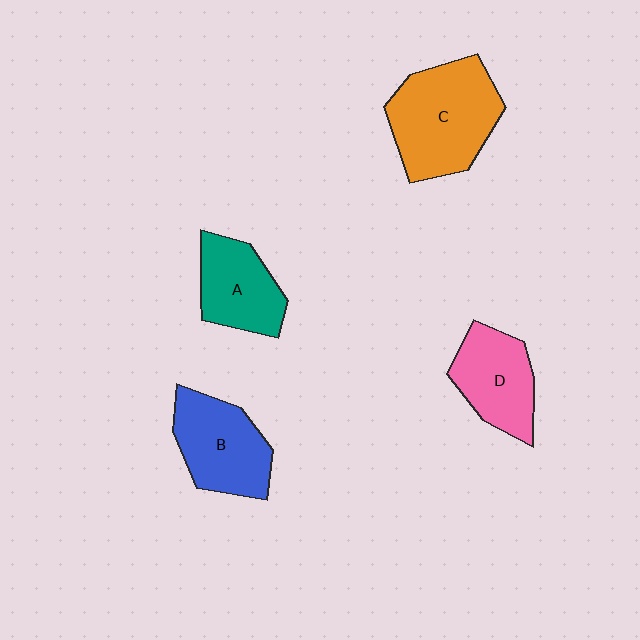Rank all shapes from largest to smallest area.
From largest to smallest: C (orange), B (blue), D (pink), A (teal).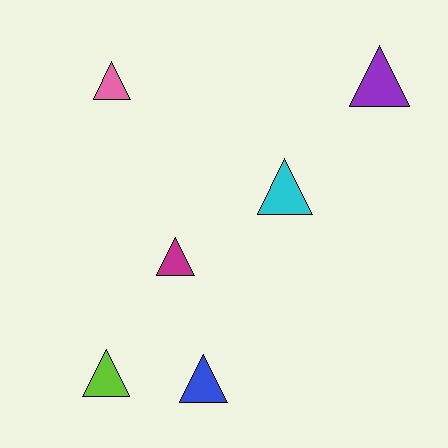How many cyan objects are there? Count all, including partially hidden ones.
There is 1 cyan object.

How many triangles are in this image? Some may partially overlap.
There are 6 triangles.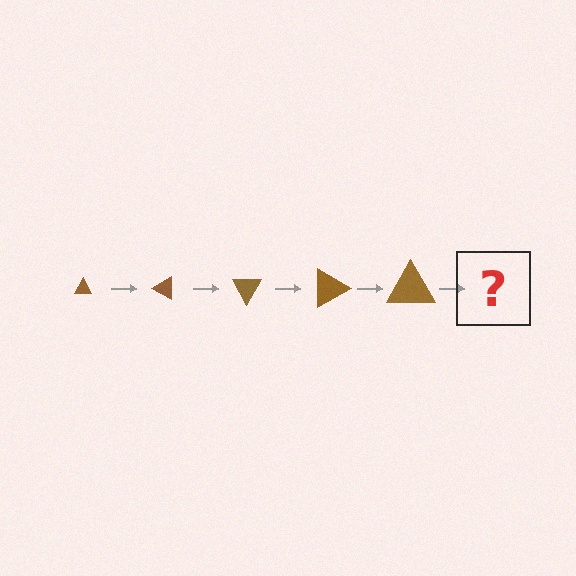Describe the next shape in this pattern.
It should be a triangle, larger than the previous one and rotated 150 degrees from the start.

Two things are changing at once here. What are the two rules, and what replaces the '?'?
The two rules are that the triangle grows larger each step and it rotates 30 degrees each step. The '?' should be a triangle, larger than the previous one and rotated 150 degrees from the start.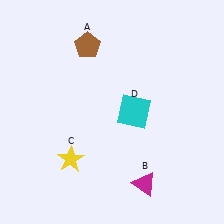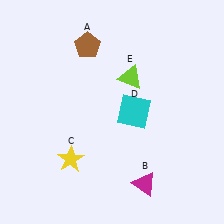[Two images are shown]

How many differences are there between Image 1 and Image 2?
There is 1 difference between the two images.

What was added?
A lime triangle (E) was added in Image 2.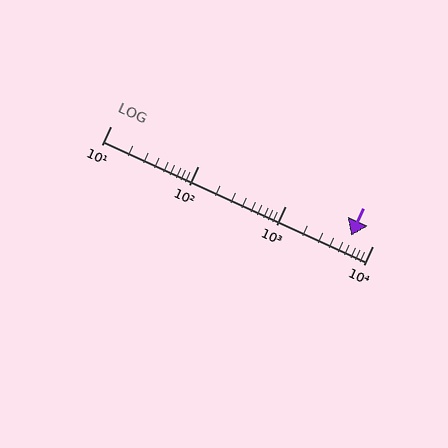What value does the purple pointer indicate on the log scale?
The pointer indicates approximately 5700.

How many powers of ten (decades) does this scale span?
The scale spans 3 decades, from 10 to 10000.